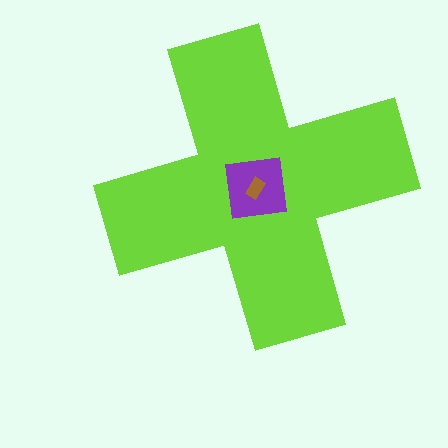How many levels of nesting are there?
3.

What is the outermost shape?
The lime cross.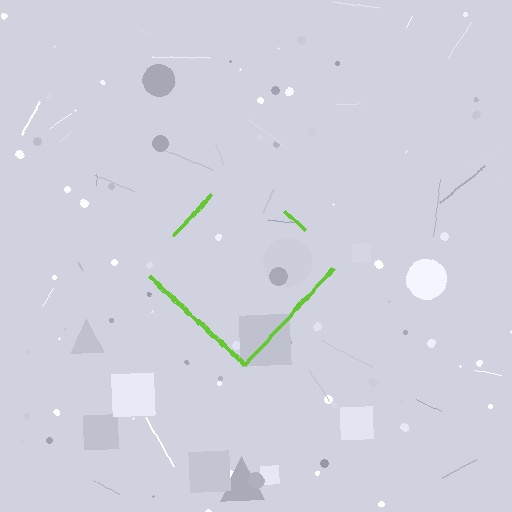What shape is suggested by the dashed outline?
The dashed outline suggests a diamond.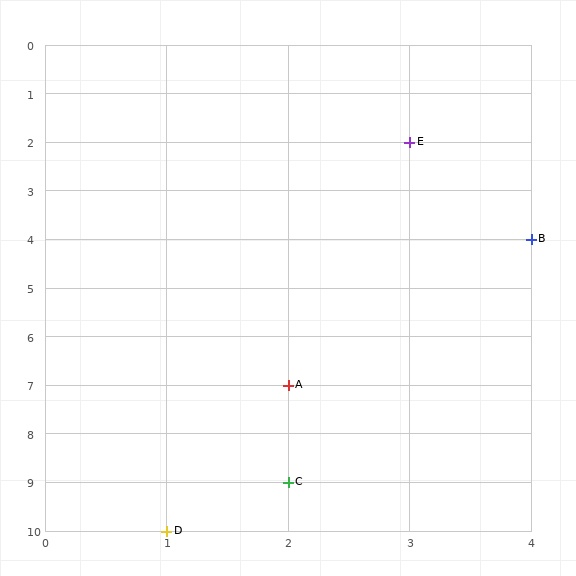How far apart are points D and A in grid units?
Points D and A are 1 column and 3 rows apart (about 3.2 grid units diagonally).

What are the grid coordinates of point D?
Point D is at grid coordinates (1, 10).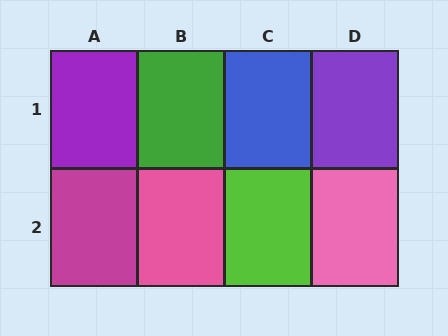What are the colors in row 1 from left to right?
Purple, green, blue, purple.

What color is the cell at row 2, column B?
Pink.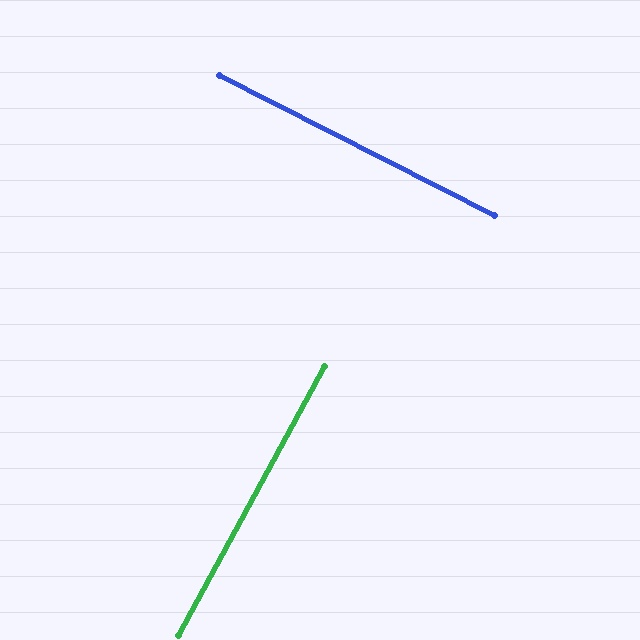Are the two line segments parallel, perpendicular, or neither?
Perpendicular — they meet at approximately 89°.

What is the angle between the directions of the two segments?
Approximately 89 degrees.